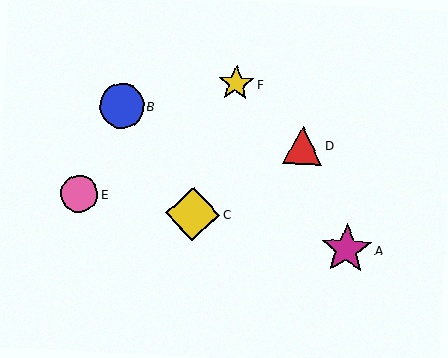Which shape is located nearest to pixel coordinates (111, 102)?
The blue circle (labeled B) at (122, 106) is nearest to that location.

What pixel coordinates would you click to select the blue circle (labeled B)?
Click at (122, 106) to select the blue circle B.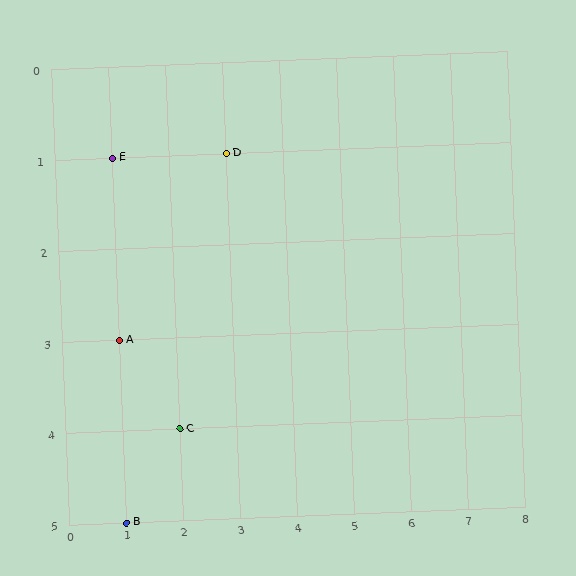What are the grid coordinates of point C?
Point C is at grid coordinates (2, 4).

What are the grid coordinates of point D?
Point D is at grid coordinates (3, 1).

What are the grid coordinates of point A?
Point A is at grid coordinates (1, 3).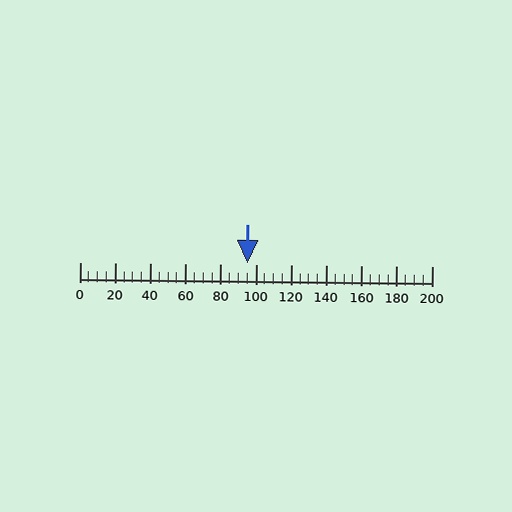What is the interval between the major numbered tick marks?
The major tick marks are spaced 20 units apart.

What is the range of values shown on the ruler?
The ruler shows values from 0 to 200.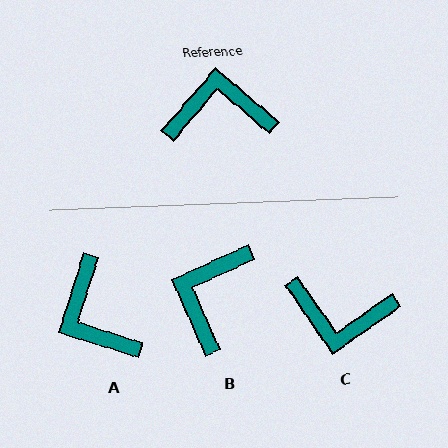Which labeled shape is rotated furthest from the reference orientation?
C, about 165 degrees away.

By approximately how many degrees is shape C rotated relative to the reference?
Approximately 165 degrees counter-clockwise.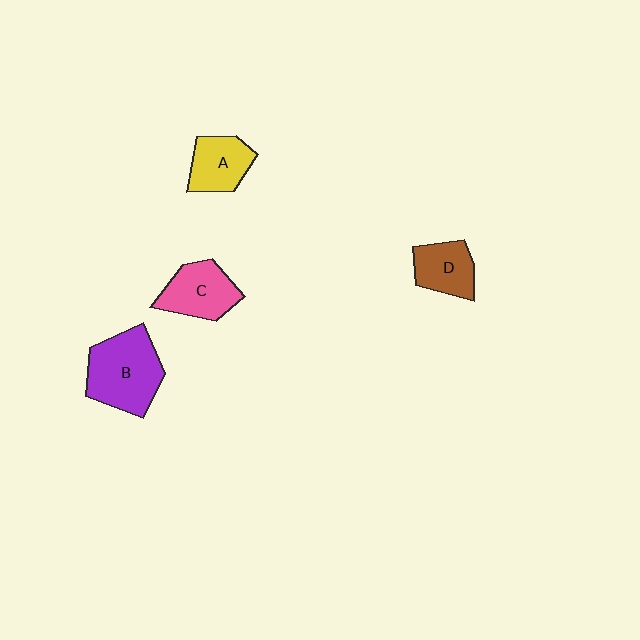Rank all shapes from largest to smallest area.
From largest to smallest: B (purple), C (pink), A (yellow), D (brown).